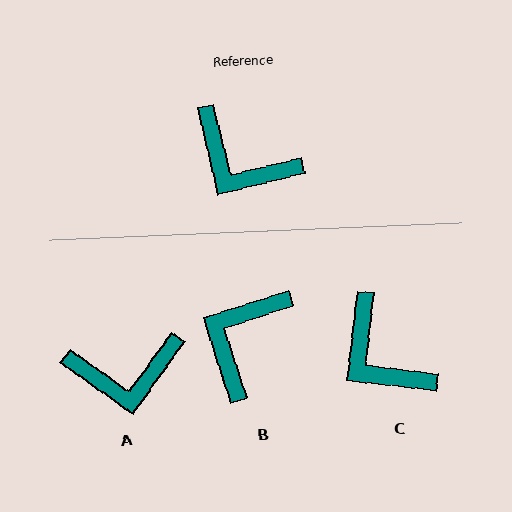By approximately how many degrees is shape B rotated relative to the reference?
Approximately 86 degrees clockwise.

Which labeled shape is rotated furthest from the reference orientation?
B, about 86 degrees away.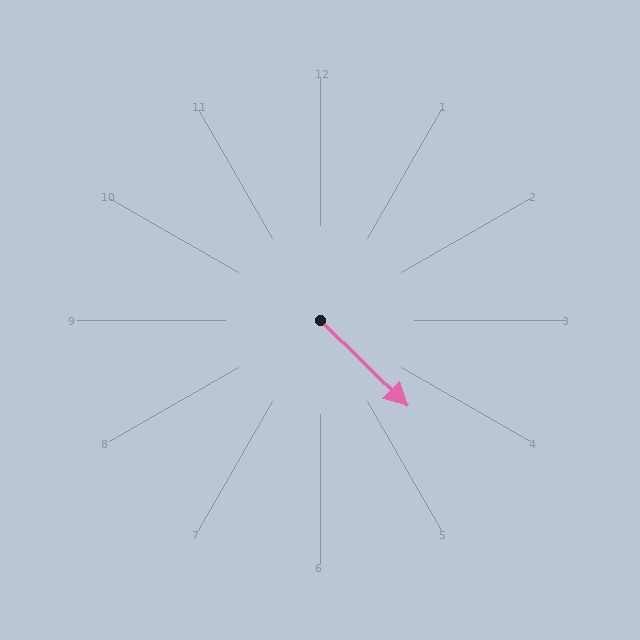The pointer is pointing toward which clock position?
Roughly 4 o'clock.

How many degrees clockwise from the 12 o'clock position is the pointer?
Approximately 134 degrees.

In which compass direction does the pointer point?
Southeast.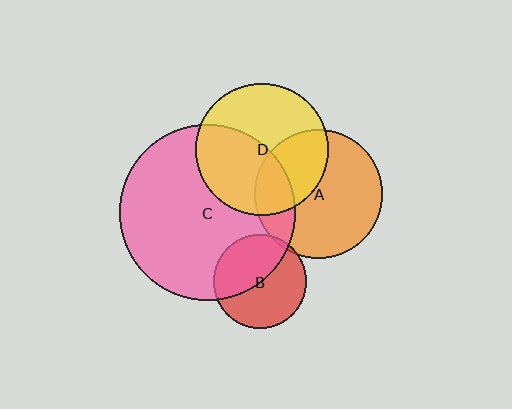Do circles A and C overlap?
Yes.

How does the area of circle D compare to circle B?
Approximately 2.0 times.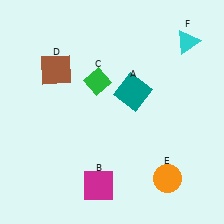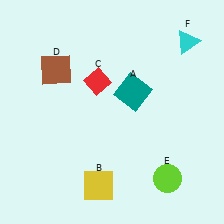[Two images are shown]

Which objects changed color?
B changed from magenta to yellow. C changed from green to red. E changed from orange to lime.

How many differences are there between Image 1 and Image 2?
There are 3 differences between the two images.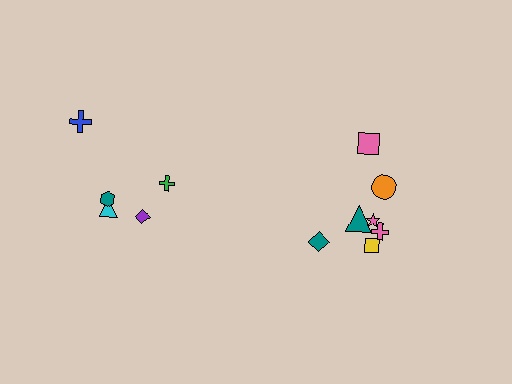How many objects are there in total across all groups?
There are 12 objects.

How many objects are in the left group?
There are 5 objects.